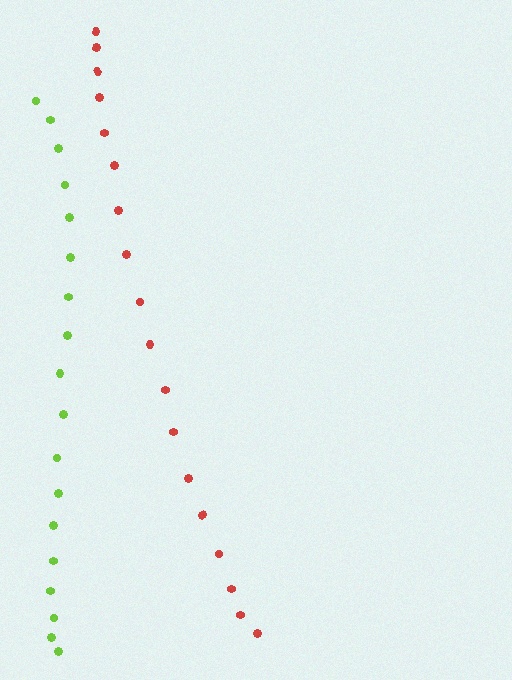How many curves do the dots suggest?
There are 2 distinct paths.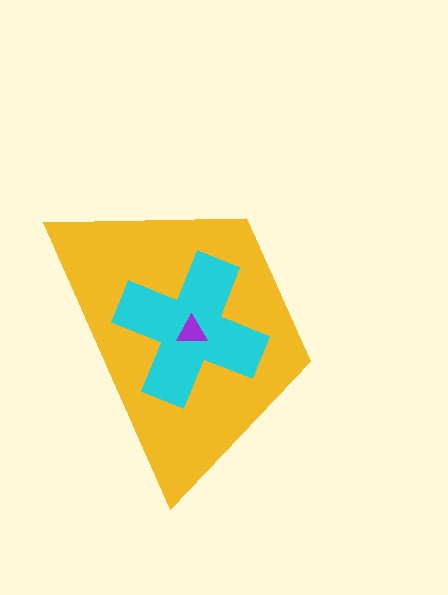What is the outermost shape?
The yellow trapezoid.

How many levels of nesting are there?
3.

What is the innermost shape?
The purple triangle.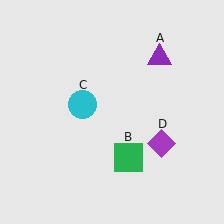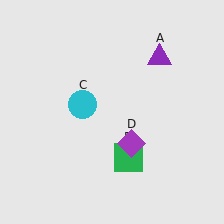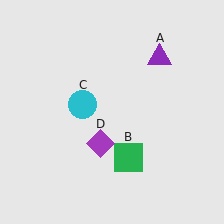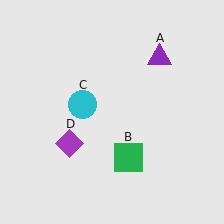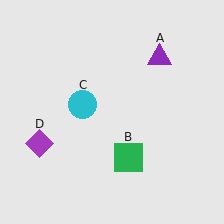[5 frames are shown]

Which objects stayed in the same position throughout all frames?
Purple triangle (object A) and green square (object B) and cyan circle (object C) remained stationary.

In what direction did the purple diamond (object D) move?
The purple diamond (object D) moved left.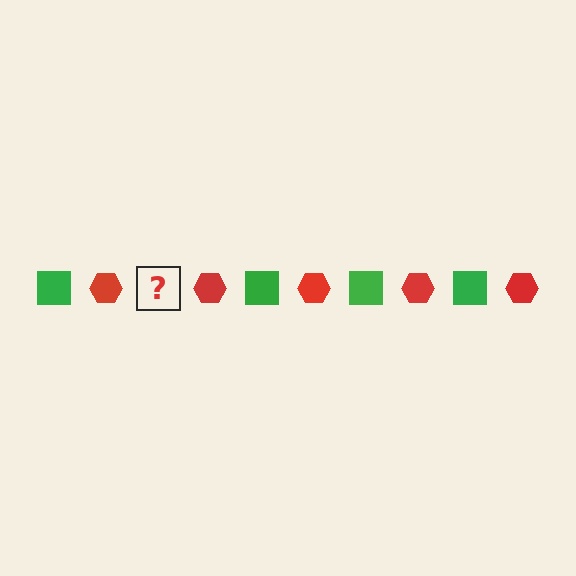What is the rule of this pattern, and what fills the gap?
The rule is that the pattern alternates between green square and red hexagon. The gap should be filled with a green square.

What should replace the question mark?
The question mark should be replaced with a green square.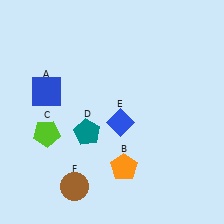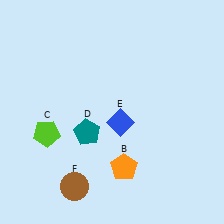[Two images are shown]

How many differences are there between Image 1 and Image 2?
There is 1 difference between the two images.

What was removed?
The blue square (A) was removed in Image 2.